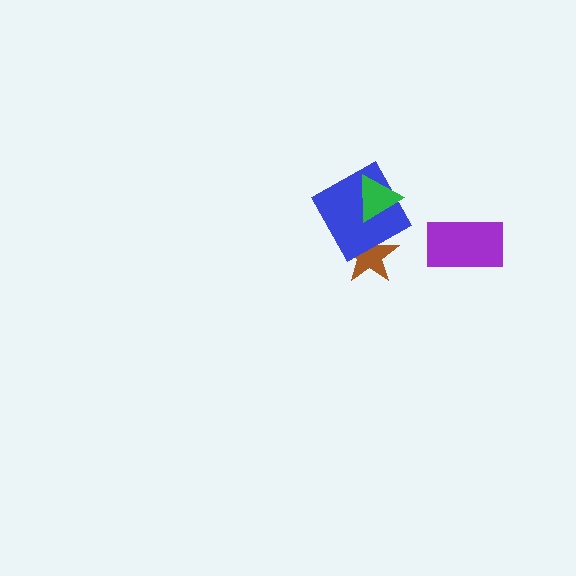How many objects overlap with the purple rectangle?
0 objects overlap with the purple rectangle.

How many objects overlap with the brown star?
1 object overlaps with the brown star.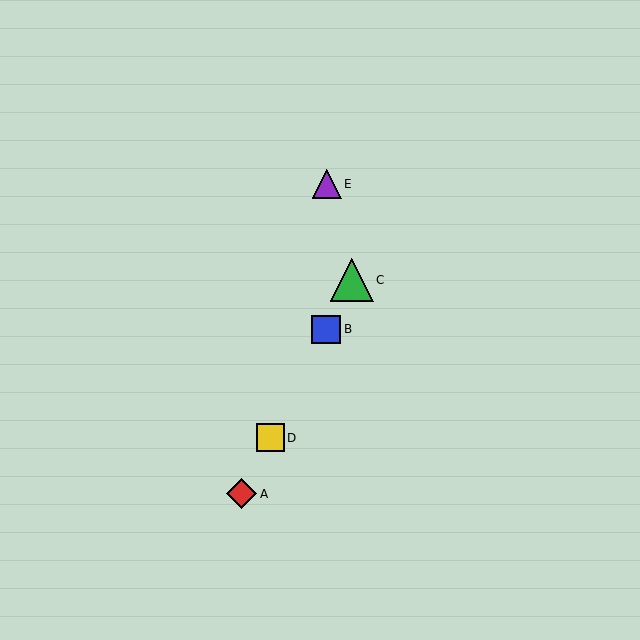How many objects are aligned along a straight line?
4 objects (A, B, C, D) are aligned along a straight line.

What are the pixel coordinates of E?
Object E is at (327, 184).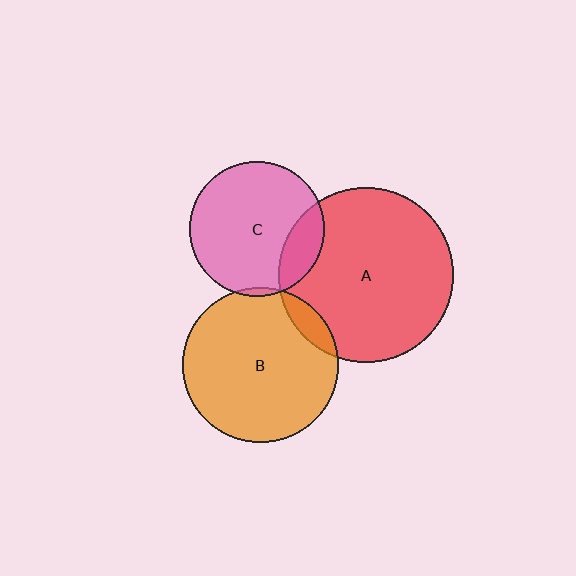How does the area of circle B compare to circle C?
Approximately 1.3 times.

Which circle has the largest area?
Circle A (red).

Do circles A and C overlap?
Yes.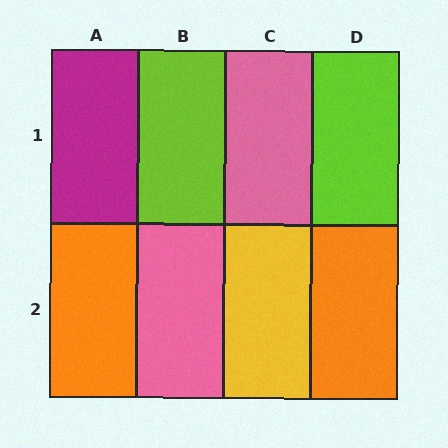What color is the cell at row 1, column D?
Lime.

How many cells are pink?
2 cells are pink.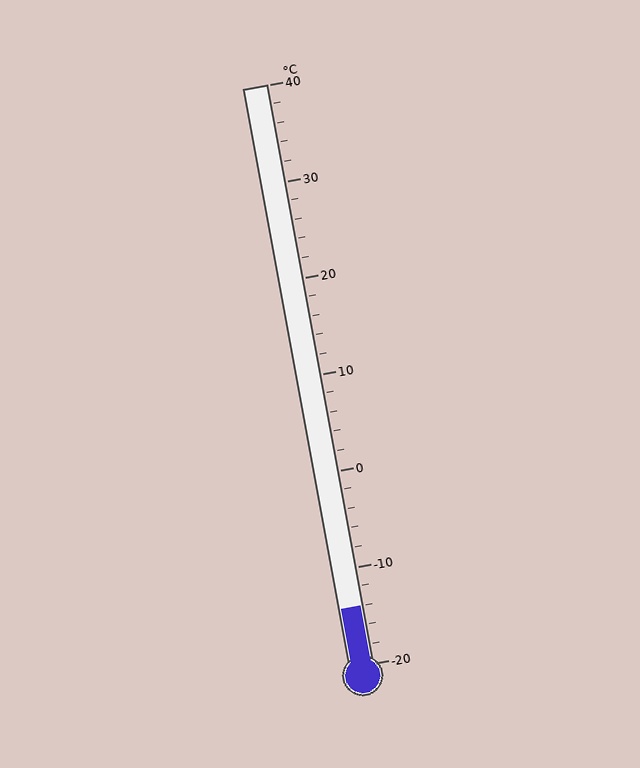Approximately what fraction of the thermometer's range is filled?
The thermometer is filled to approximately 10% of its range.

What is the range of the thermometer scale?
The thermometer scale ranges from -20°C to 40°C.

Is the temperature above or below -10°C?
The temperature is below -10°C.